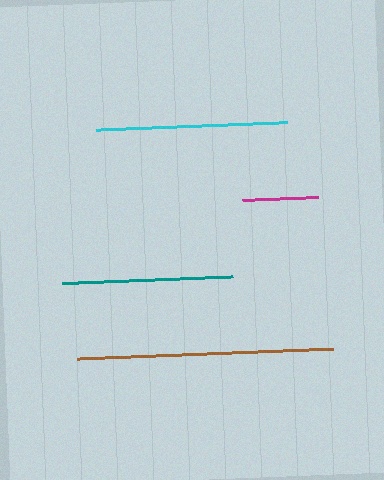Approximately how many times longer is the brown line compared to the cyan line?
The brown line is approximately 1.3 times the length of the cyan line.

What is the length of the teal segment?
The teal segment is approximately 170 pixels long.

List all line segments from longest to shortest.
From longest to shortest: brown, cyan, teal, magenta.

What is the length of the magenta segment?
The magenta segment is approximately 76 pixels long.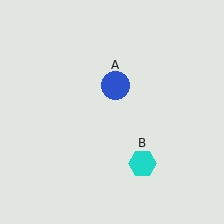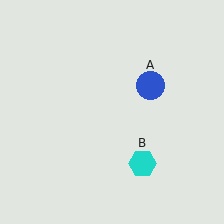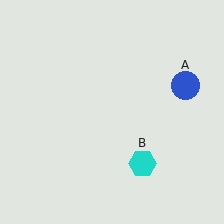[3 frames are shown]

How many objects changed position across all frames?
1 object changed position: blue circle (object A).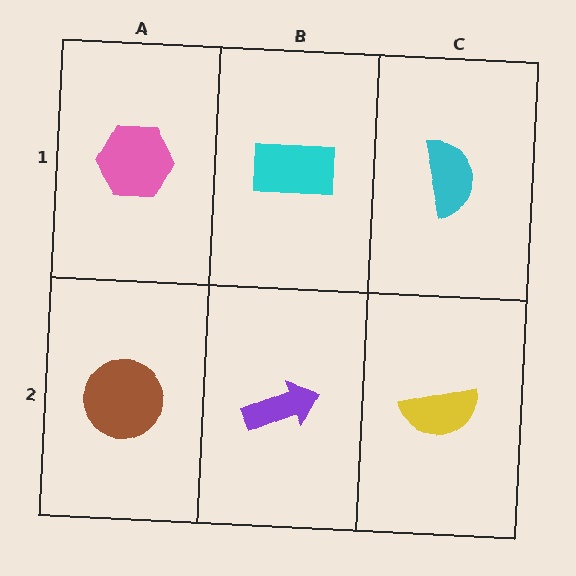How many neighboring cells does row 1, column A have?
2.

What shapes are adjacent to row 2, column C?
A cyan semicircle (row 1, column C), a purple arrow (row 2, column B).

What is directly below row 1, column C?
A yellow semicircle.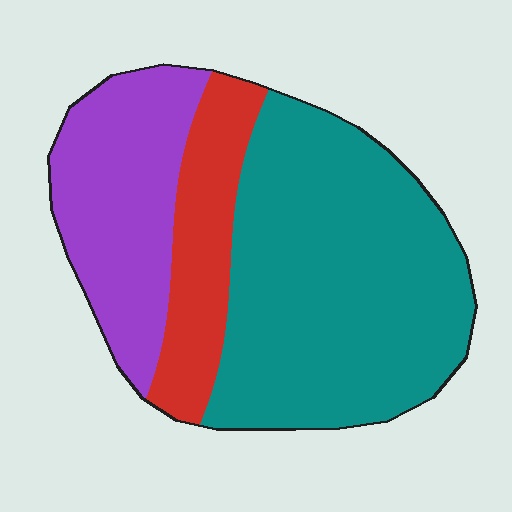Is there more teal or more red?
Teal.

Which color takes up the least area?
Red, at roughly 15%.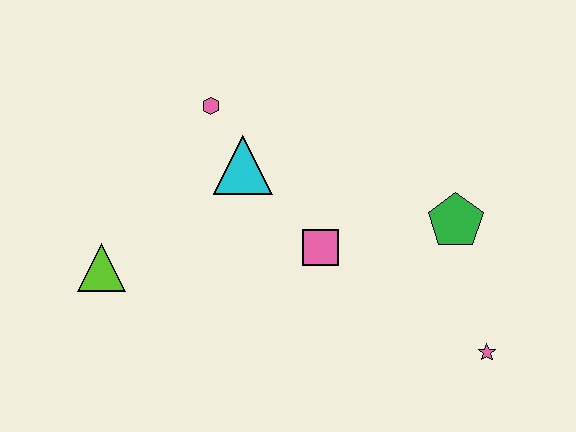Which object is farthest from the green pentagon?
The lime triangle is farthest from the green pentagon.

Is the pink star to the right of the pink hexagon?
Yes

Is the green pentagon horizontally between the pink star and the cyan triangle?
Yes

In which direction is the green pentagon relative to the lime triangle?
The green pentagon is to the right of the lime triangle.